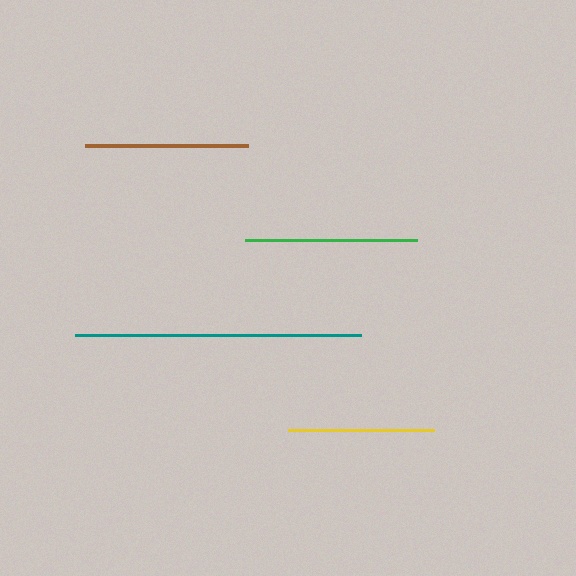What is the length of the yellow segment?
The yellow segment is approximately 146 pixels long.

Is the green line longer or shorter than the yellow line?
The green line is longer than the yellow line.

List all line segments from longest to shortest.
From longest to shortest: teal, green, brown, yellow.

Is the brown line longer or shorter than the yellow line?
The brown line is longer than the yellow line.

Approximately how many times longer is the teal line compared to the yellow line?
The teal line is approximately 2.0 times the length of the yellow line.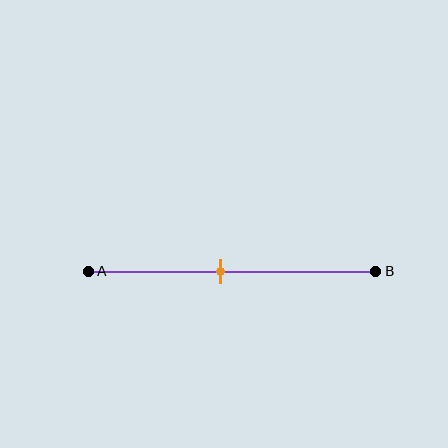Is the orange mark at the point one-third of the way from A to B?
No, the mark is at about 45% from A, not at the 33% one-third point.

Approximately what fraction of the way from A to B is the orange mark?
The orange mark is approximately 45% of the way from A to B.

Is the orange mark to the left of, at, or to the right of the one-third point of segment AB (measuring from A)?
The orange mark is to the right of the one-third point of segment AB.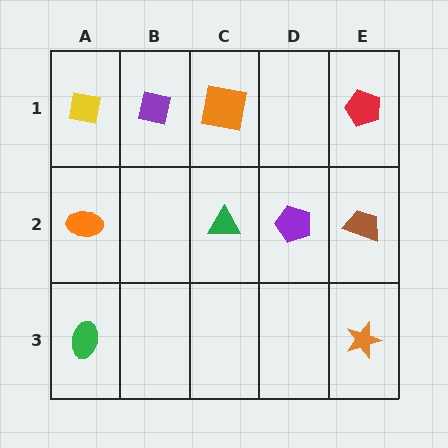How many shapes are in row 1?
4 shapes.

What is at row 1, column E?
A red pentagon.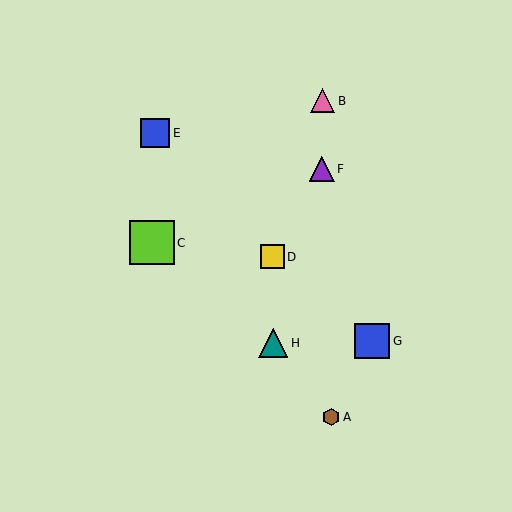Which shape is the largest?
The lime square (labeled C) is the largest.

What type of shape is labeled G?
Shape G is a blue square.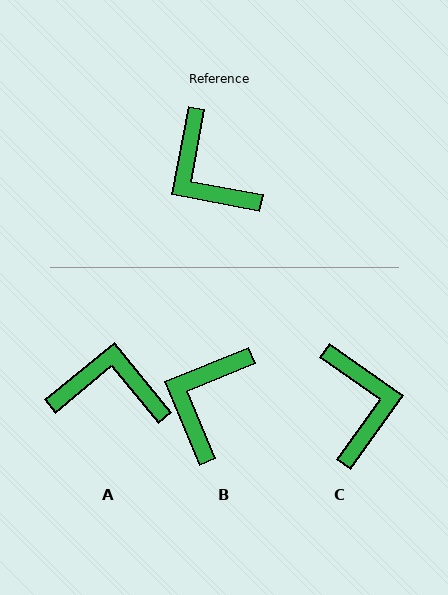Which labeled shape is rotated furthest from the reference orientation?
C, about 155 degrees away.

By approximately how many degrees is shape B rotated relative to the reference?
Approximately 57 degrees clockwise.